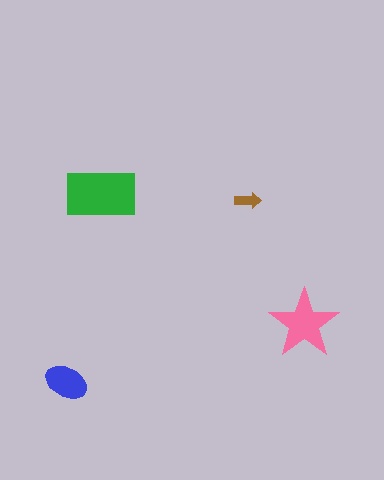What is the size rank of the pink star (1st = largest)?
2nd.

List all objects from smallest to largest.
The brown arrow, the blue ellipse, the pink star, the green rectangle.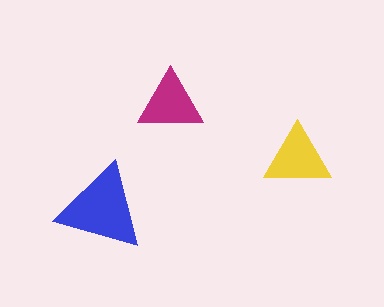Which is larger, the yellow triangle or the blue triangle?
The blue one.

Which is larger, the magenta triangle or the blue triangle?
The blue one.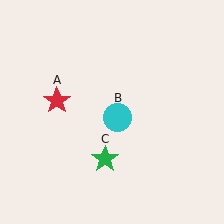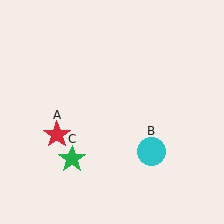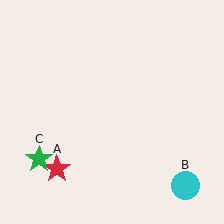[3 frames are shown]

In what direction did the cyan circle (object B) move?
The cyan circle (object B) moved down and to the right.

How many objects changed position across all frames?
3 objects changed position: red star (object A), cyan circle (object B), green star (object C).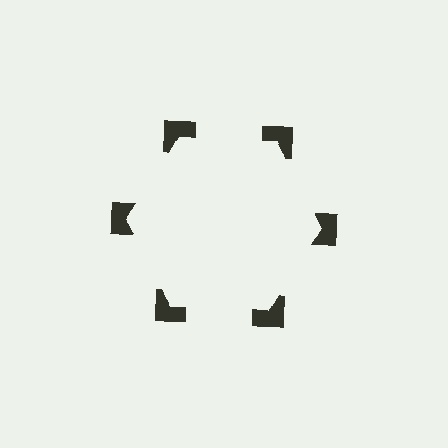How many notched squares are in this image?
There are 6 — one at each vertex of the illusory hexagon.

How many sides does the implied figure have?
6 sides.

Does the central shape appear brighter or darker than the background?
It typically appears slightly brighter than the background, even though no actual brightness change is drawn.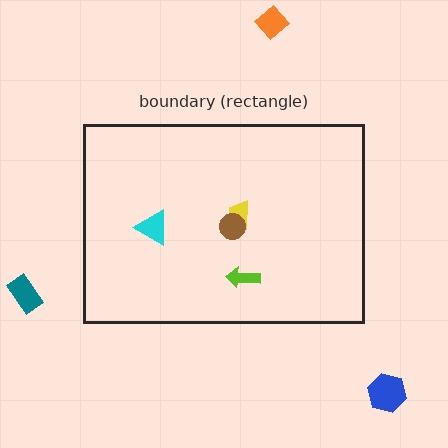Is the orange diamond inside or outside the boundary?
Outside.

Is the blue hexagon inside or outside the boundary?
Outside.